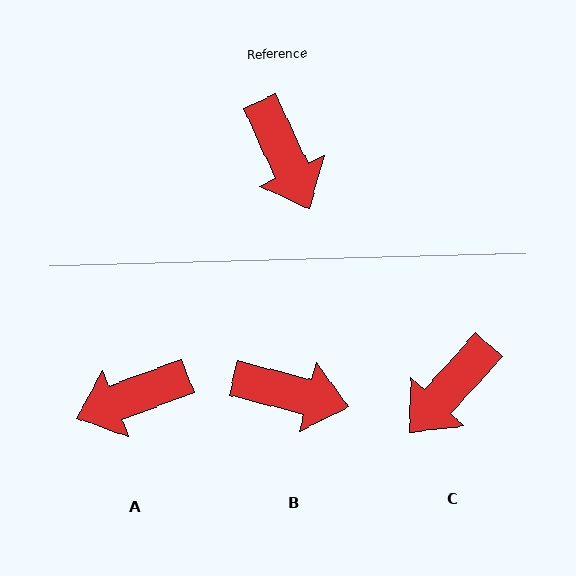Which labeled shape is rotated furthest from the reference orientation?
A, about 94 degrees away.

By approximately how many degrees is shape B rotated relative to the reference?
Approximately 51 degrees counter-clockwise.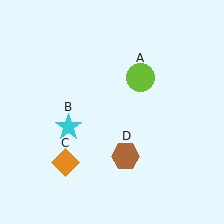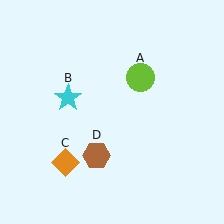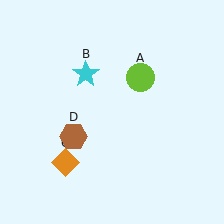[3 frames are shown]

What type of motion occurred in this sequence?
The cyan star (object B), brown hexagon (object D) rotated clockwise around the center of the scene.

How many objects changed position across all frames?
2 objects changed position: cyan star (object B), brown hexagon (object D).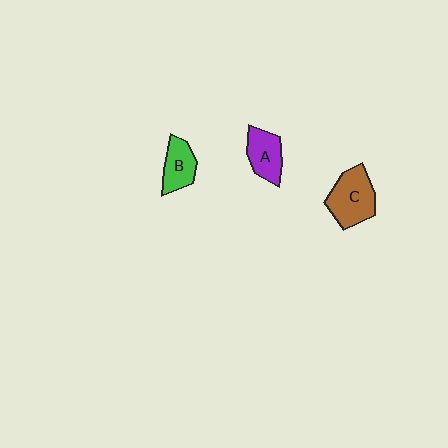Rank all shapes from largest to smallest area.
From largest to smallest: C (brown), A (purple), B (green).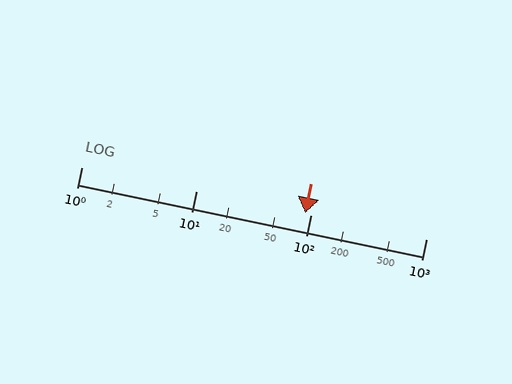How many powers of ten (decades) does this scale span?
The scale spans 3 decades, from 1 to 1000.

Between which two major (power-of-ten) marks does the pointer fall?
The pointer is between 10 and 100.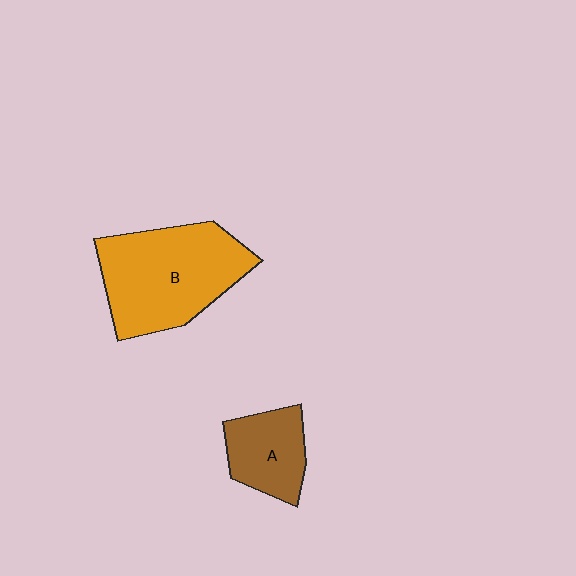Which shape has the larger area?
Shape B (orange).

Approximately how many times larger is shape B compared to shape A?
Approximately 2.1 times.